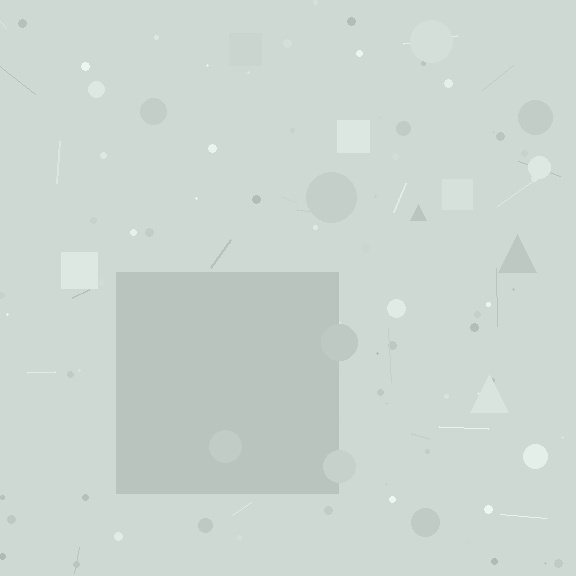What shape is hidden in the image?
A square is hidden in the image.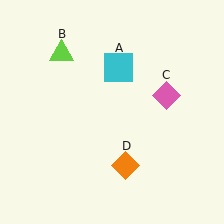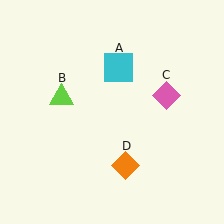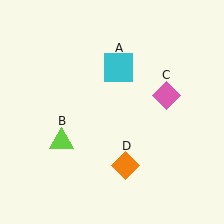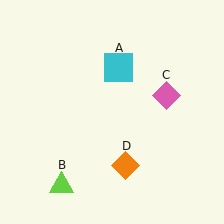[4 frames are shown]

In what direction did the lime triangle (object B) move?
The lime triangle (object B) moved down.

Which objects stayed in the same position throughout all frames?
Cyan square (object A) and pink diamond (object C) and orange diamond (object D) remained stationary.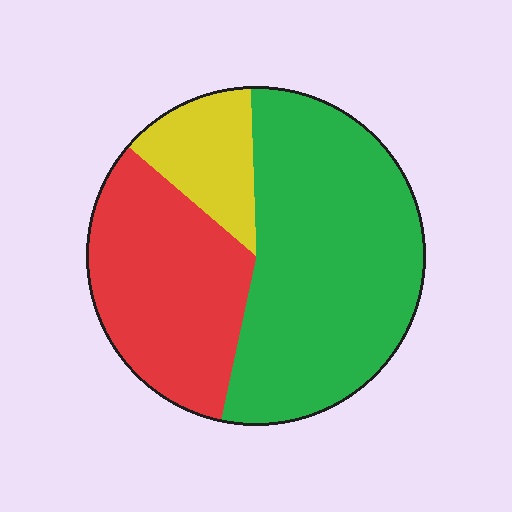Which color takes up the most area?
Green, at roughly 55%.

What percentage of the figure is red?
Red covers 33% of the figure.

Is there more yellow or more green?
Green.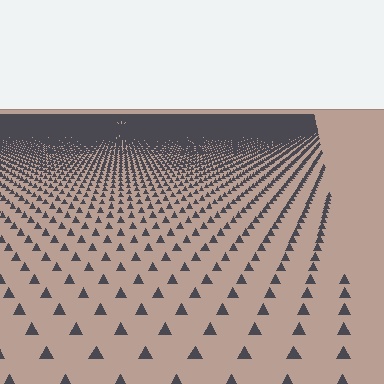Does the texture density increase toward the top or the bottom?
Density increases toward the top.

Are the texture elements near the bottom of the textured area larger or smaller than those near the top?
Larger. Near the bottom, elements are closer to the viewer and appear at a bigger on-screen size.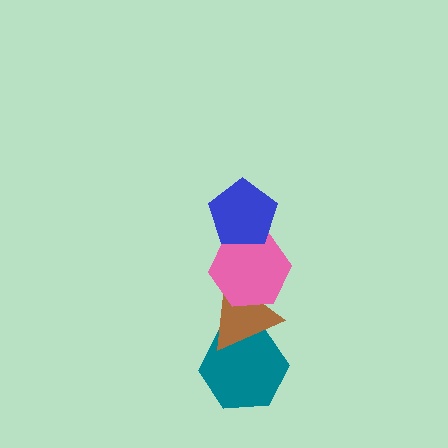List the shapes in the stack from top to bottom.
From top to bottom: the blue pentagon, the pink hexagon, the brown triangle, the teal hexagon.